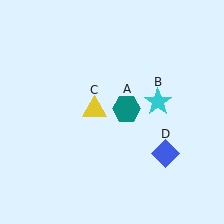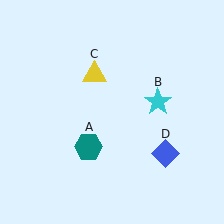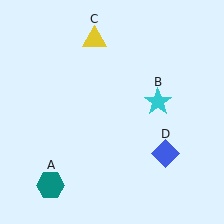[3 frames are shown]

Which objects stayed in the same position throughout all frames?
Cyan star (object B) and blue diamond (object D) remained stationary.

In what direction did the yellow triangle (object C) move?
The yellow triangle (object C) moved up.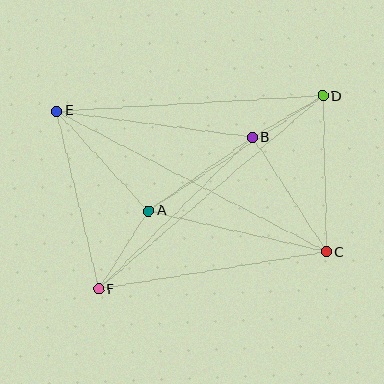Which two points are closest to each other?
Points B and D are closest to each other.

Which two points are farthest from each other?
Points C and E are farthest from each other.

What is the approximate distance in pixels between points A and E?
The distance between A and E is approximately 136 pixels.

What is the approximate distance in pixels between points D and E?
The distance between D and E is approximately 267 pixels.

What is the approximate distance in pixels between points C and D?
The distance between C and D is approximately 156 pixels.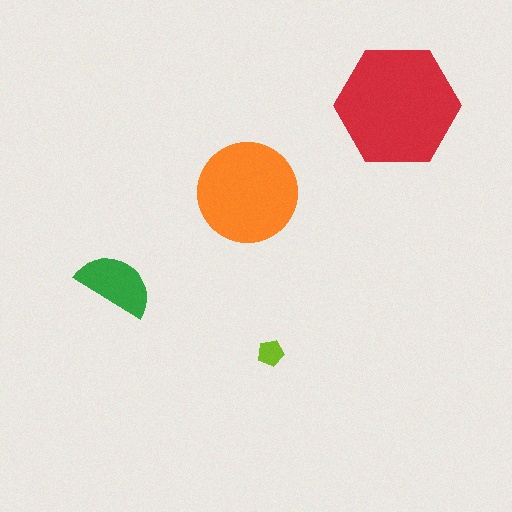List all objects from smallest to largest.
The lime pentagon, the green semicircle, the orange circle, the red hexagon.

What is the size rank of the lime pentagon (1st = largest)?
4th.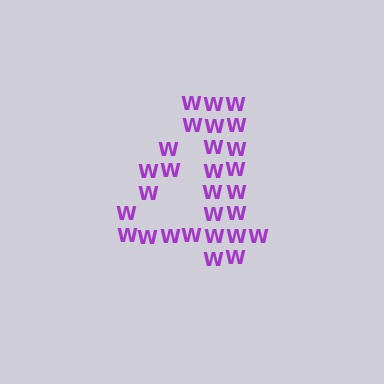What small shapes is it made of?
It is made of small letter W's.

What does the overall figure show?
The overall figure shows the digit 4.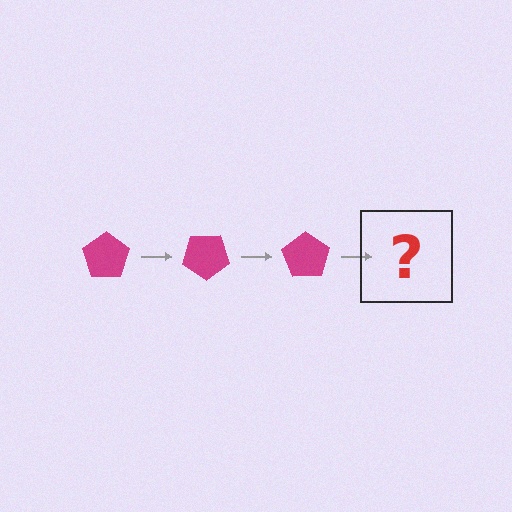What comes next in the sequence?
The next element should be a magenta pentagon rotated 105 degrees.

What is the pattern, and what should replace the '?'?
The pattern is that the pentagon rotates 35 degrees each step. The '?' should be a magenta pentagon rotated 105 degrees.